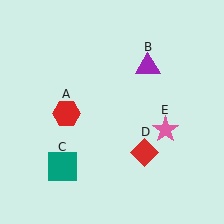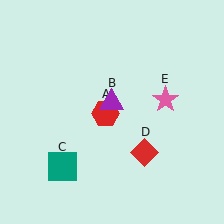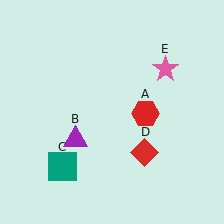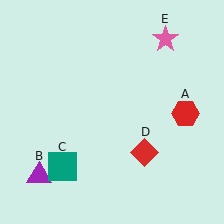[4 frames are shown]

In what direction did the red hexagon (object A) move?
The red hexagon (object A) moved right.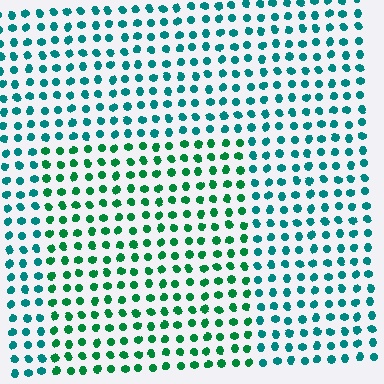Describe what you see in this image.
The image is filled with small teal elements in a uniform arrangement. A rectangle-shaped region is visible where the elements are tinted to a slightly different hue, forming a subtle color boundary.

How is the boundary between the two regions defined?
The boundary is defined purely by a slight shift in hue (about 33 degrees). Spacing, size, and orientation are identical on both sides.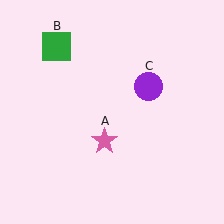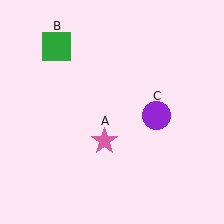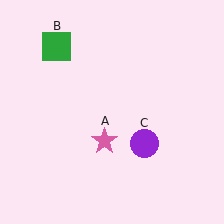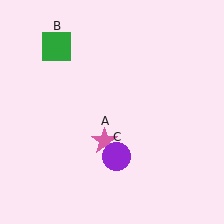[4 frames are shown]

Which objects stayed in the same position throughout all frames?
Pink star (object A) and green square (object B) remained stationary.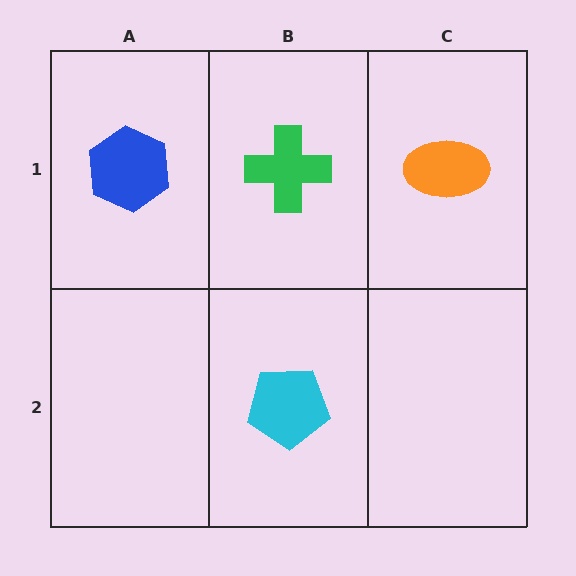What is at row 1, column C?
An orange ellipse.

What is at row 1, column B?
A green cross.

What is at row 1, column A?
A blue hexagon.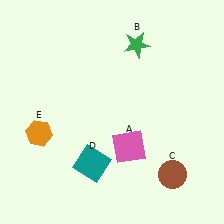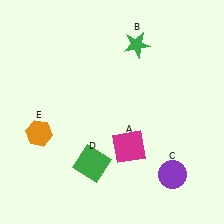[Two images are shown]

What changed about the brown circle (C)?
In Image 1, C is brown. In Image 2, it changed to purple.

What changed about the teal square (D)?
In Image 1, D is teal. In Image 2, it changed to green.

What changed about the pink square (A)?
In Image 1, A is pink. In Image 2, it changed to magenta.